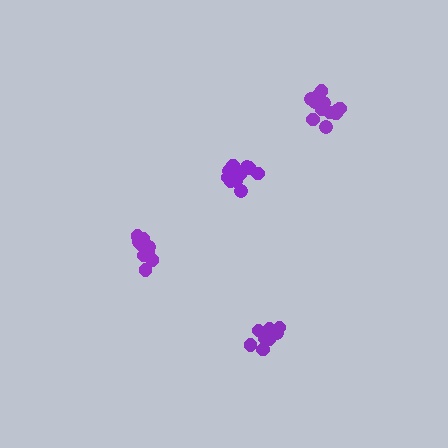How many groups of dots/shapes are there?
There are 4 groups.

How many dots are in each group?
Group 1: 12 dots, Group 2: 10 dots, Group 3: 9 dots, Group 4: 15 dots (46 total).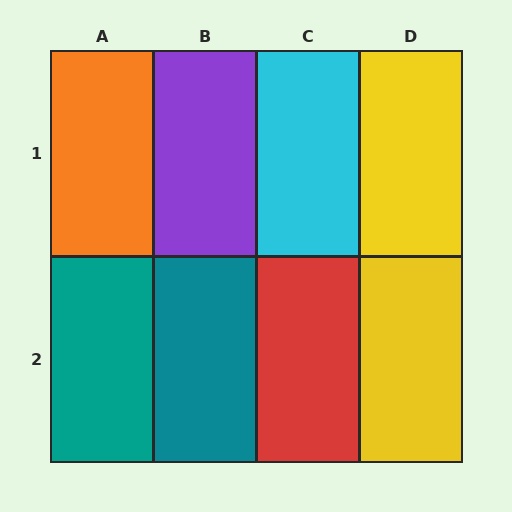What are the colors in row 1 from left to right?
Orange, purple, cyan, yellow.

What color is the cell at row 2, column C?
Red.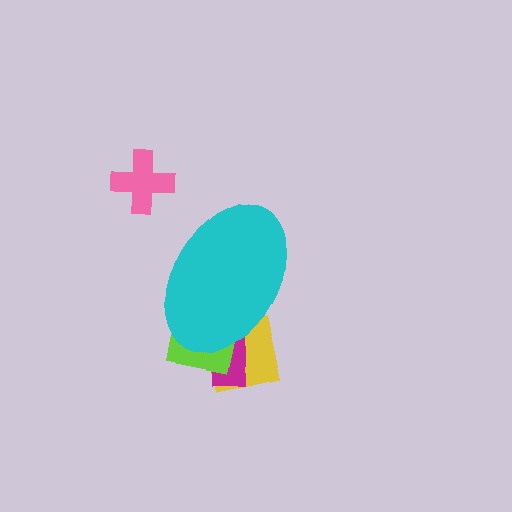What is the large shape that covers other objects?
A cyan ellipse.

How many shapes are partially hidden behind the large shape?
3 shapes are partially hidden.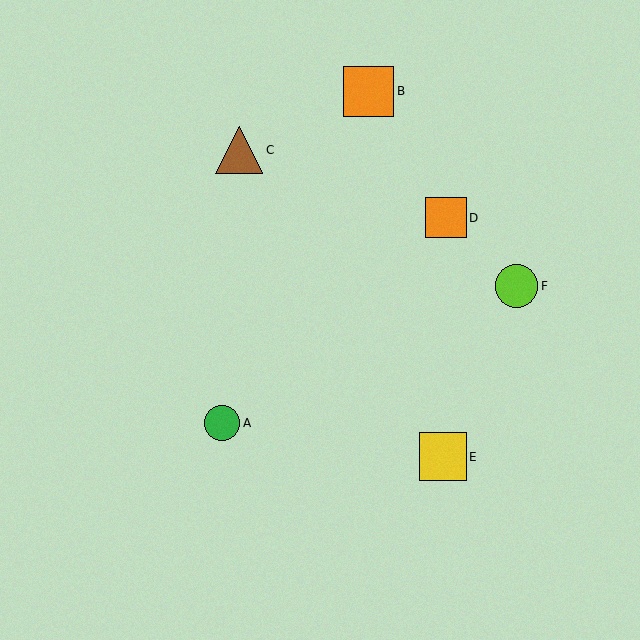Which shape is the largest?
The orange square (labeled B) is the largest.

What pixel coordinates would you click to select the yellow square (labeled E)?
Click at (443, 457) to select the yellow square E.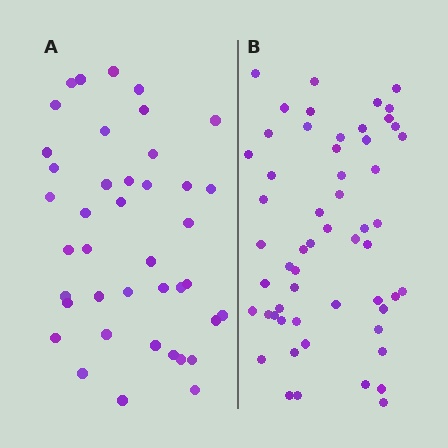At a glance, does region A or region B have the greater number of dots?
Region B (the right region) has more dots.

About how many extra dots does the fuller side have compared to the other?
Region B has approximately 15 more dots than region A.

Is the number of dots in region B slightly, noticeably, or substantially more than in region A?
Region B has noticeably more, but not dramatically so. The ratio is roughly 1.4 to 1.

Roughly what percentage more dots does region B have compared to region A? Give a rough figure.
About 35% more.